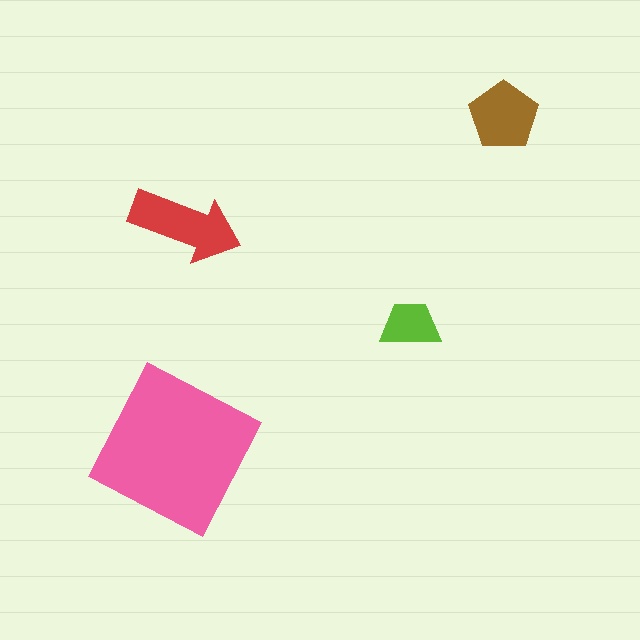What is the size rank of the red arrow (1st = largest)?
2nd.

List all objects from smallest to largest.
The lime trapezoid, the brown pentagon, the red arrow, the pink square.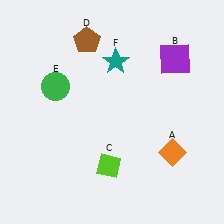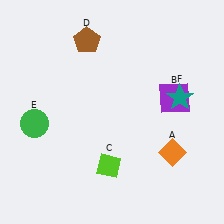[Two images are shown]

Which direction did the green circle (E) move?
The green circle (E) moved down.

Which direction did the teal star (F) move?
The teal star (F) moved right.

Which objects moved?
The objects that moved are: the purple square (B), the green circle (E), the teal star (F).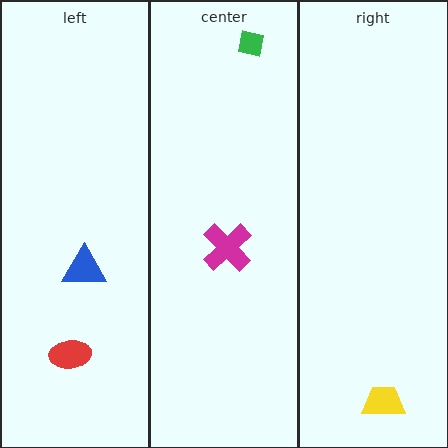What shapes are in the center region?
The green square, the magenta cross.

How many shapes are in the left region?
2.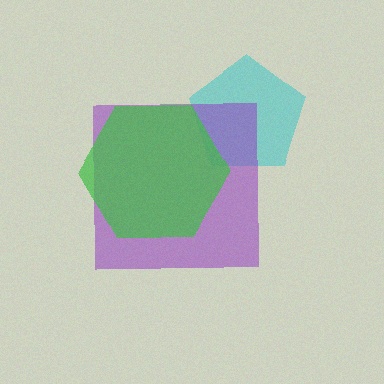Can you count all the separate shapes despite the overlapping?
Yes, there are 3 separate shapes.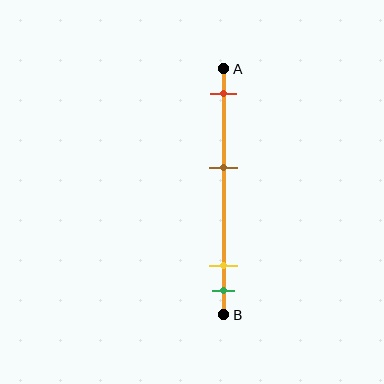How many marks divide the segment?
There are 4 marks dividing the segment.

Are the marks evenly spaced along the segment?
No, the marks are not evenly spaced.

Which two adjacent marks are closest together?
The yellow and green marks are the closest adjacent pair.